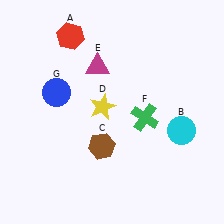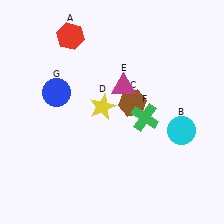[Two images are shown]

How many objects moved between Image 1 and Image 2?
2 objects moved between the two images.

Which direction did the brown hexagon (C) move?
The brown hexagon (C) moved up.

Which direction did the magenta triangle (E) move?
The magenta triangle (E) moved right.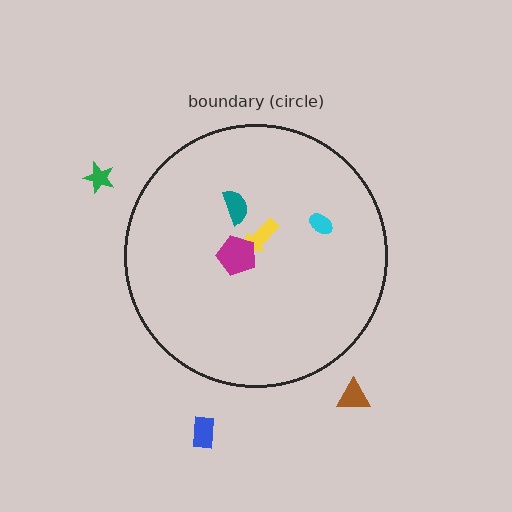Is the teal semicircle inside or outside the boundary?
Inside.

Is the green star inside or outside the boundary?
Outside.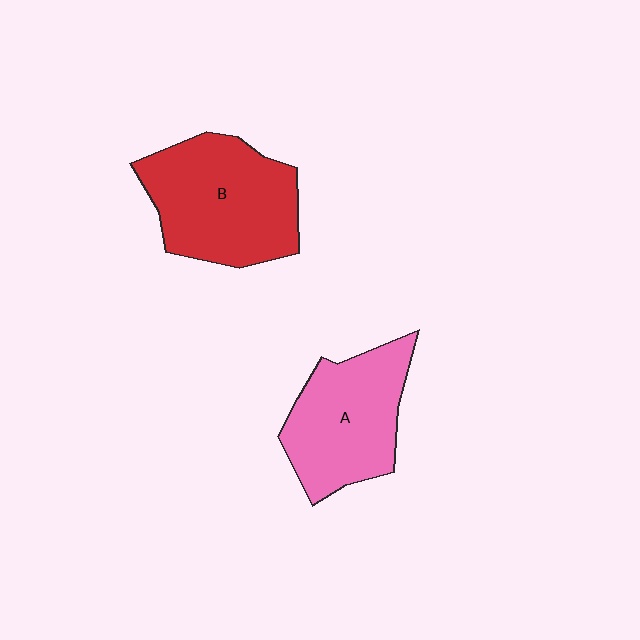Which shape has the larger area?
Shape B (red).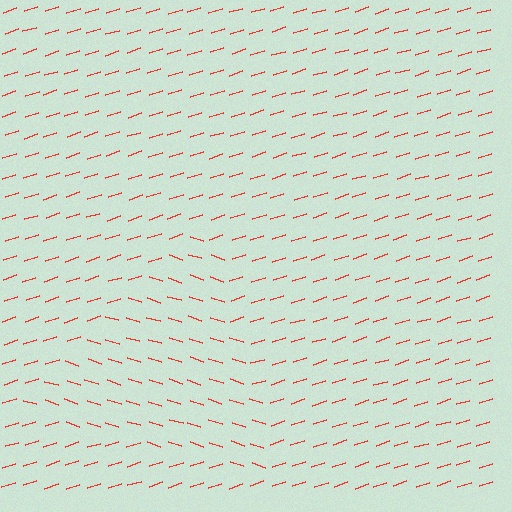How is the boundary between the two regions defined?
The boundary is defined purely by a change in line orientation (approximately 35 degrees difference). All lines are the same color and thickness.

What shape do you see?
I see a triangle.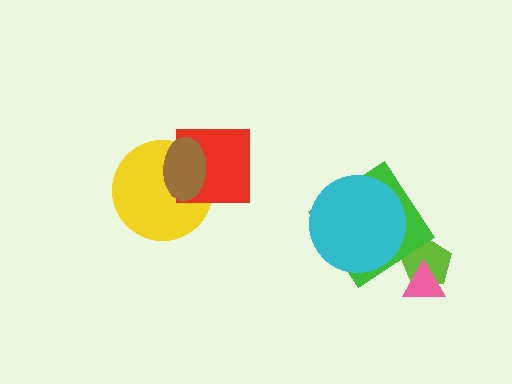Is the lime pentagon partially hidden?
Yes, it is partially covered by another shape.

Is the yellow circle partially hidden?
Yes, it is partially covered by another shape.